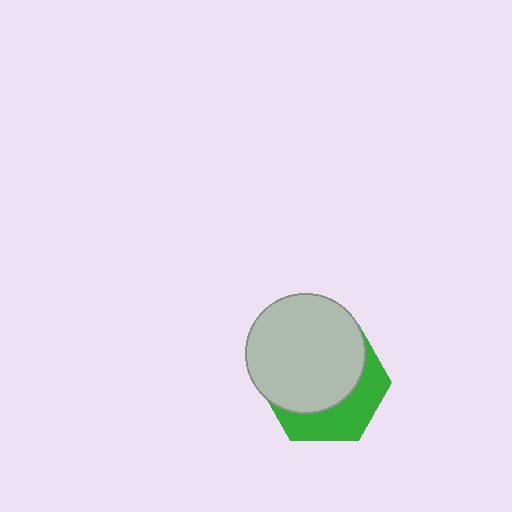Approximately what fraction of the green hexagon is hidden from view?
Roughly 64% of the green hexagon is hidden behind the light gray circle.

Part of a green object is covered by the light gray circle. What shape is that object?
It is a hexagon.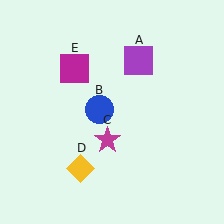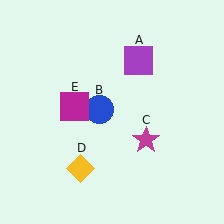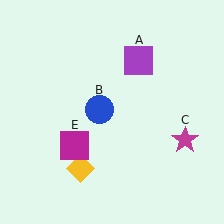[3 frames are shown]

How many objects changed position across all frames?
2 objects changed position: magenta star (object C), magenta square (object E).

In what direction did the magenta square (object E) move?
The magenta square (object E) moved down.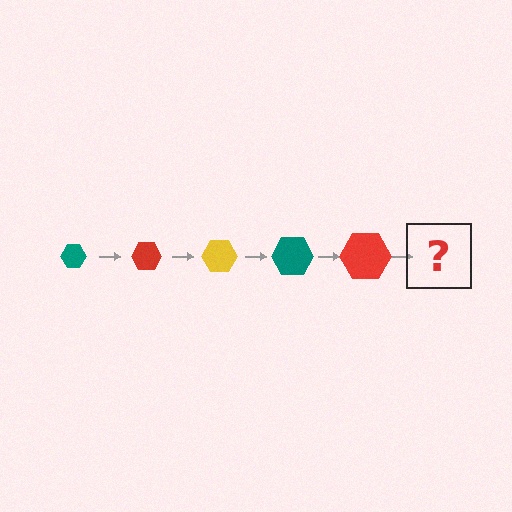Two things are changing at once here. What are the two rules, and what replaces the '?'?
The two rules are that the hexagon grows larger each step and the color cycles through teal, red, and yellow. The '?' should be a yellow hexagon, larger than the previous one.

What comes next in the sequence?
The next element should be a yellow hexagon, larger than the previous one.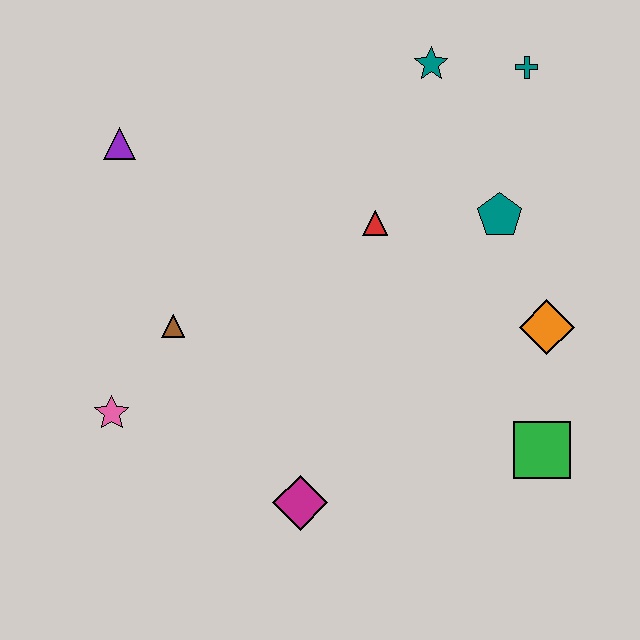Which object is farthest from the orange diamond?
The purple triangle is farthest from the orange diamond.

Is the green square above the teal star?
No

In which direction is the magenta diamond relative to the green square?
The magenta diamond is to the left of the green square.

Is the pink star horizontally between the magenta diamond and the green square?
No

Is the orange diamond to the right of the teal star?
Yes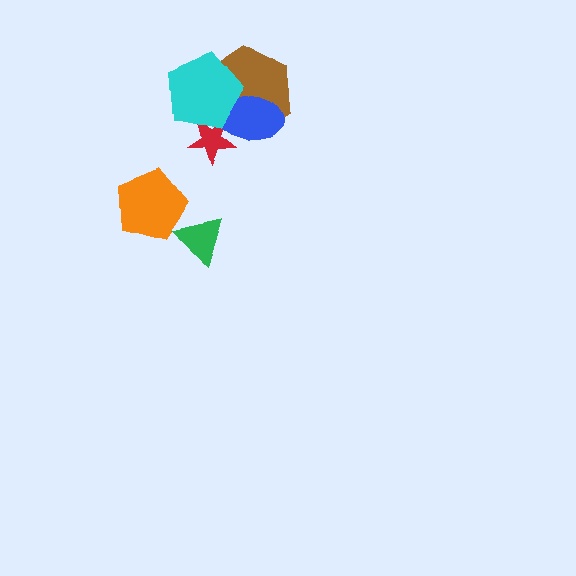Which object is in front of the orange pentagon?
The green triangle is in front of the orange pentagon.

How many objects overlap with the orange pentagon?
1 object overlaps with the orange pentagon.